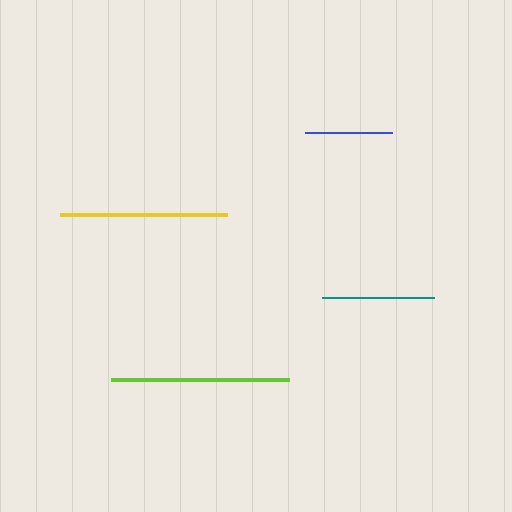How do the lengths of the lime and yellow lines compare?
The lime and yellow lines are approximately the same length.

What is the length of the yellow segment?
The yellow segment is approximately 167 pixels long.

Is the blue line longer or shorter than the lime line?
The lime line is longer than the blue line.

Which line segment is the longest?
The lime line is the longest at approximately 178 pixels.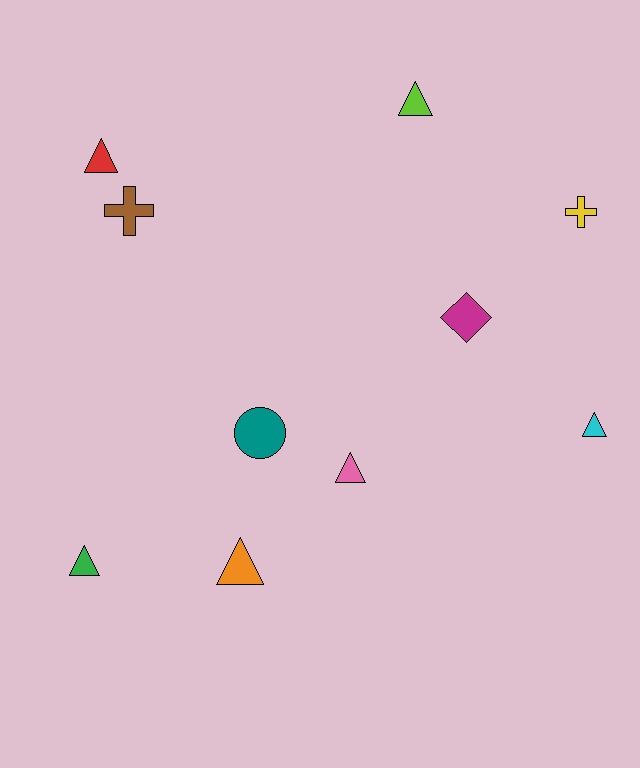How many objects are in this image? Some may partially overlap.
There are 10 objects.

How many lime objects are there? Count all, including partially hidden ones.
There is 1 lime object.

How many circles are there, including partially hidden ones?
There is 1 circle.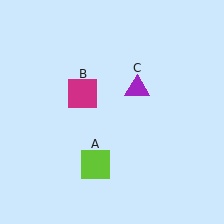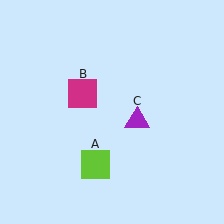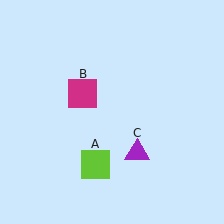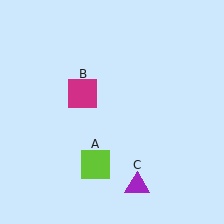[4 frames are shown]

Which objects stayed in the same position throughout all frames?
Lime square (object A) and magenta square (object B) remained stationary.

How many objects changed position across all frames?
1 object changed position: purple triangle (object C).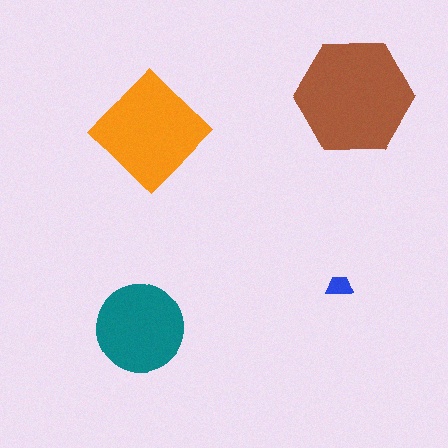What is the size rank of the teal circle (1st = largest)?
3rd.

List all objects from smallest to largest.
The blue trapezoid, the teal circle, the orange diamond, the brown hexagon.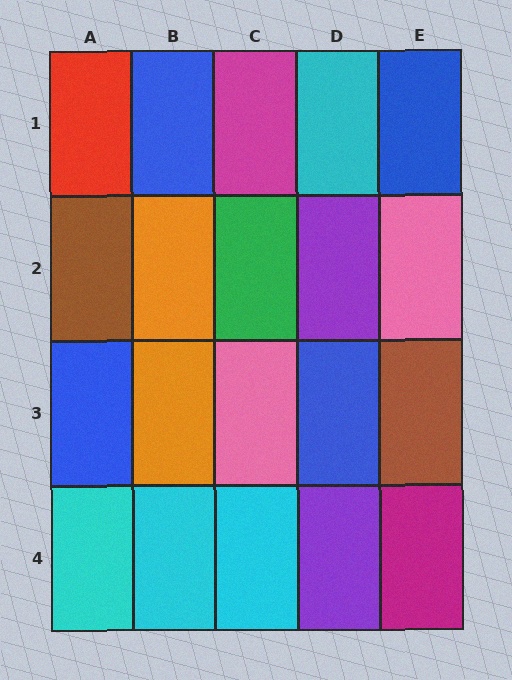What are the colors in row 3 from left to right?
Blue, orange, pink, blue, brown.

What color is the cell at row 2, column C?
Green.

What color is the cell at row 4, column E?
Magenta.